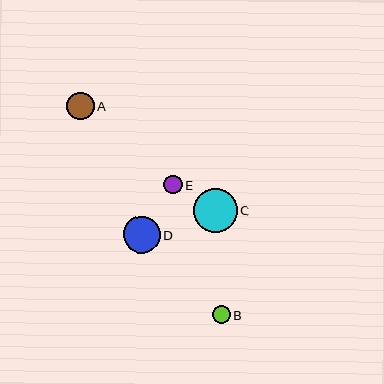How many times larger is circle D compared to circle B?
Circle D is approximately 2.1 times the size of circle B.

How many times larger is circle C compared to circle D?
Circle C is approximately 1.2 times the size of circle D.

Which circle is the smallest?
Circle B is the smallest with a size of approximately 17 pixels.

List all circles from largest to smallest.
From largest to smallest: C, D, A, E, B.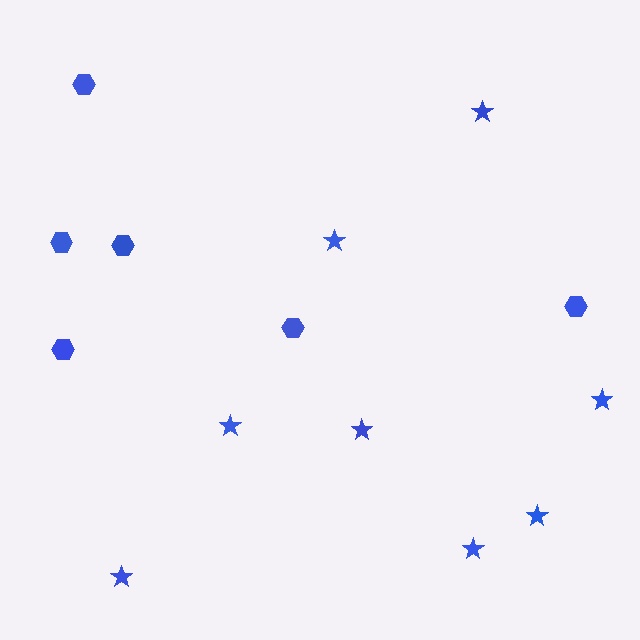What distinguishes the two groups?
There are 2 groups: one group of hexagons (6) and one group of stars (8).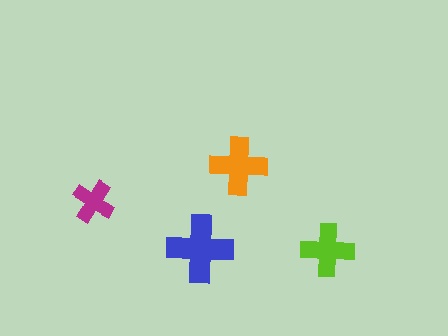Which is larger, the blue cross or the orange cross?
The blue one.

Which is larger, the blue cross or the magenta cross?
The blue one.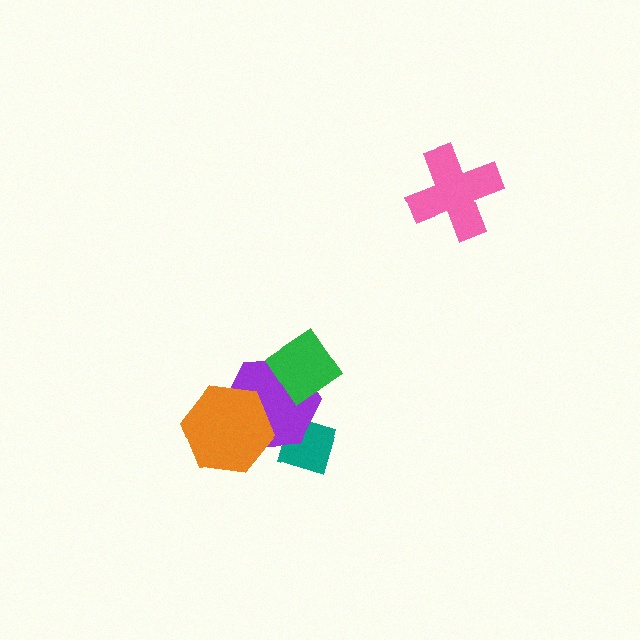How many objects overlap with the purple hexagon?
3 objects overlap with the purple hexagon.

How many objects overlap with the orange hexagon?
1 object overlaps with the orange hexagon.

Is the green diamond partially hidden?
No, no other shape covers it.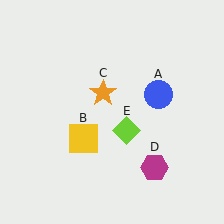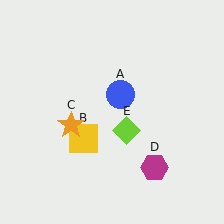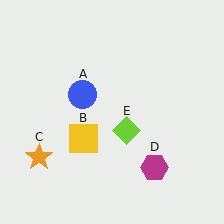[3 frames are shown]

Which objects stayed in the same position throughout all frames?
Yellow square (object B) and magenta hexagon (object D) and lime diamond (object E) remained stationary.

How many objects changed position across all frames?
2 objects changed position: blue circle (object A), orange star (object C).